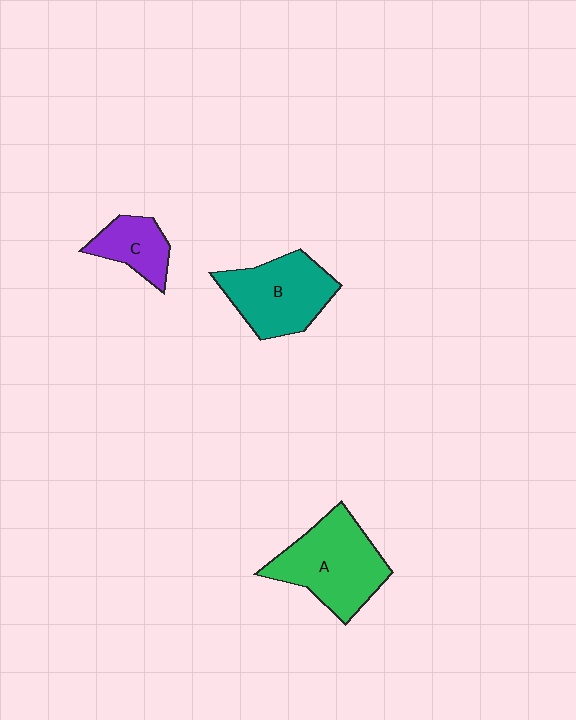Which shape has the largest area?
Shape A (green).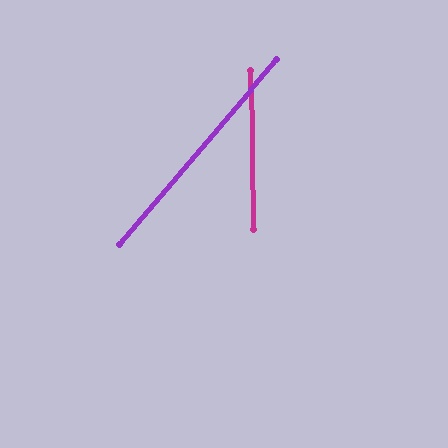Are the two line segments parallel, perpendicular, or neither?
Neither parallel nor perpendicular — they differ by about 41°.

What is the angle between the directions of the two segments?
Approximately 41 degrees.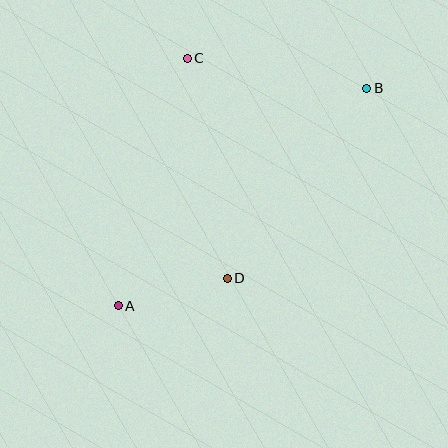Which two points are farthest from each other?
Points A and B are farthest from each other.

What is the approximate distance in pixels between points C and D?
The distance between C and D is approximately 223 pixels.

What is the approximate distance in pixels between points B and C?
The distance between B and C is approximately 182 pixels.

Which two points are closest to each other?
Points A and D are closest to each other.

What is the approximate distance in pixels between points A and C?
The distance between A and C is approximately 257 pixels.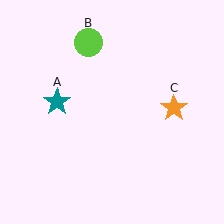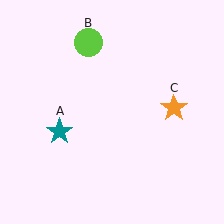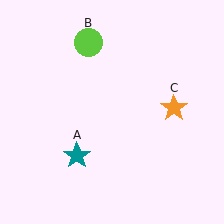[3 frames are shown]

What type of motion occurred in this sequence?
The teal star (object A) rotated counterclockwise around the center of the scene.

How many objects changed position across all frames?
1 object changed position: teal star (object A).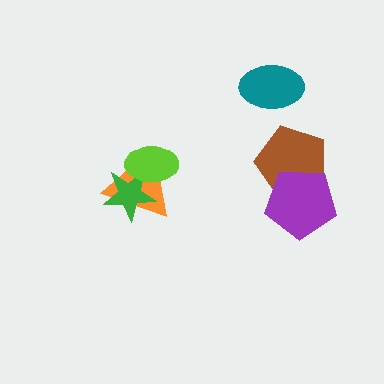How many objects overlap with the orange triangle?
2 objects overlap with the orange triangle.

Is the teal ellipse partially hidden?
No, no other shape covers it.